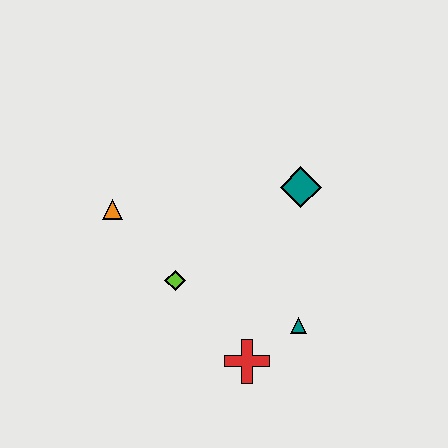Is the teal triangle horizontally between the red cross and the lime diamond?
No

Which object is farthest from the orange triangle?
The teal triangle is farthest from the orange triangle.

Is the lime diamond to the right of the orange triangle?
Yes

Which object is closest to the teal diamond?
The teal triangle is closest to the teal diamond.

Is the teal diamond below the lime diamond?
No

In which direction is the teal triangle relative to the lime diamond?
The teal triangle is to the right of the lime diamond.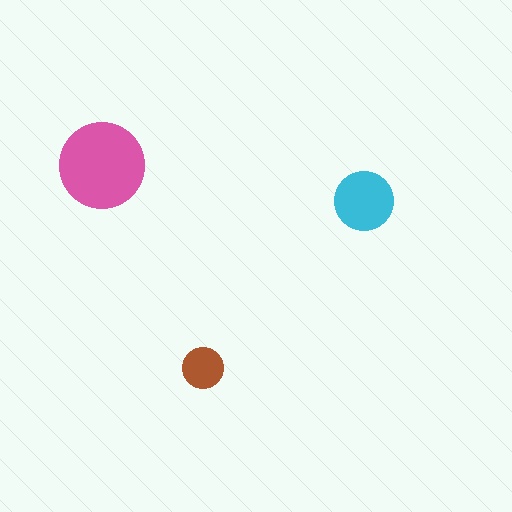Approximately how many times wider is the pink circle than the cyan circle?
About 1.5 times wider.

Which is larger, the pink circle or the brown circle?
The pink one.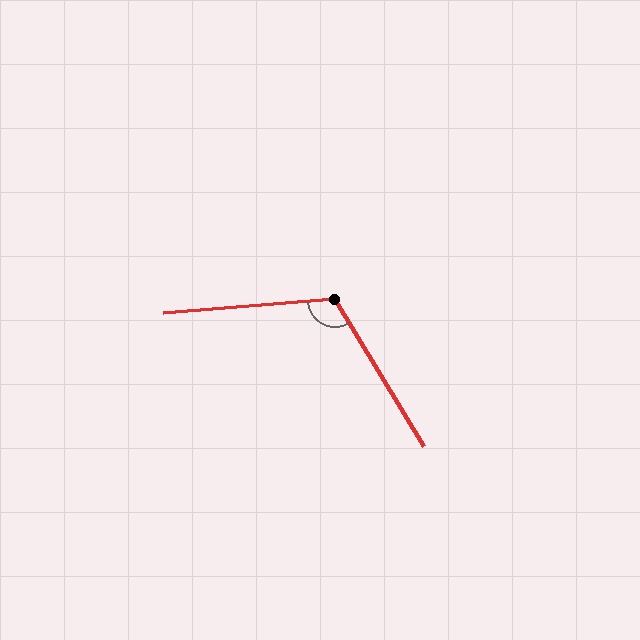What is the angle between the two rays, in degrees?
Approximately 117 degrees.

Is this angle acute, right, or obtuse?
It is obtuse.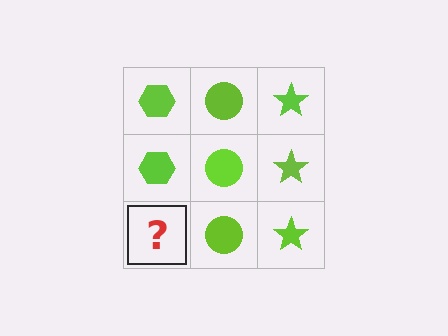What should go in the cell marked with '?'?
The missing cell should contain a lime hexagon.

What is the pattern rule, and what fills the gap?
The rule is that each column has a consistent shape. The gap should be filled with a lime hexagon.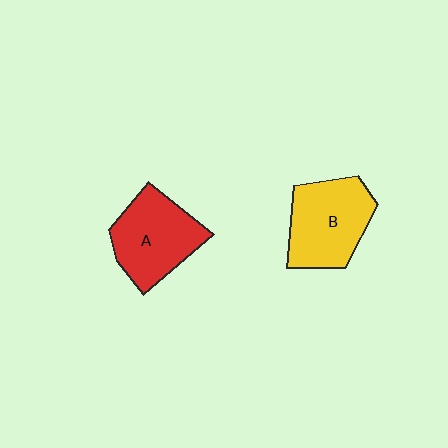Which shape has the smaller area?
Shape A (red).